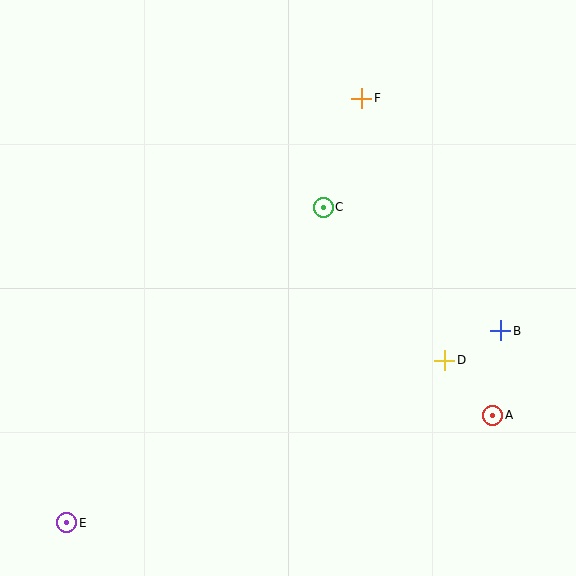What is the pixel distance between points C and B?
The distance between C and B is 216 pixels.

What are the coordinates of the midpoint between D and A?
The midpoint between D and A is at (469, 388).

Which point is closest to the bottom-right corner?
Point A is closest to the bottom-right corner.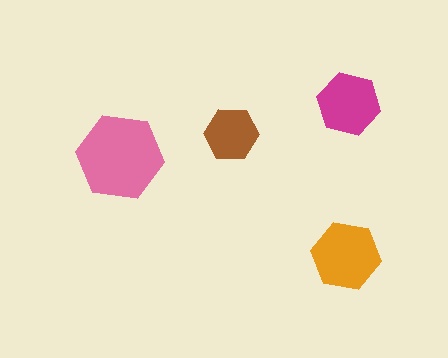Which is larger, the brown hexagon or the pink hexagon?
The pink one.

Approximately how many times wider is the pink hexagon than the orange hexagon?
About 1.5 times wider.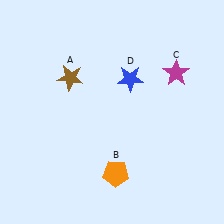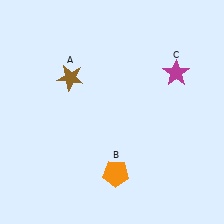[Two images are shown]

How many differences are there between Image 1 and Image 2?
There is 1 difference between the two images.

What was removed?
The blue star (D) was removed in Image 2.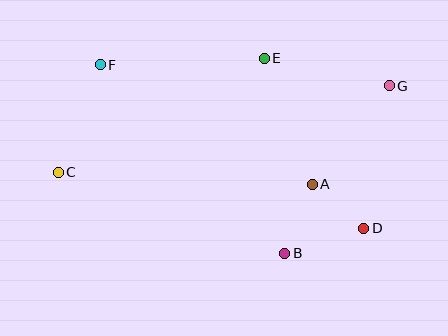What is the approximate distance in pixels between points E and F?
The distance between E and F is approximately 164 pixels.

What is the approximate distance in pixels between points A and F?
The distance between A and F is approximately 243 pixels.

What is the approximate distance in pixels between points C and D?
The distance between C and D is approximately 310 pixels.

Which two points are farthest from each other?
Points C and G are farthest from each other.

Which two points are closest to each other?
Points A and D are closest to each other.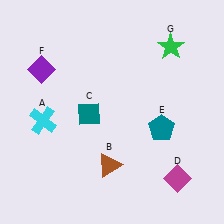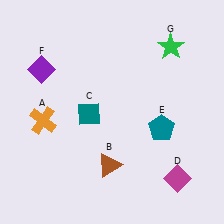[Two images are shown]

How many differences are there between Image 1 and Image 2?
There is 1 difference between the two images.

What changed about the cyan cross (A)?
In Image 1, A is cyan. In Image 2, it changed to orange.